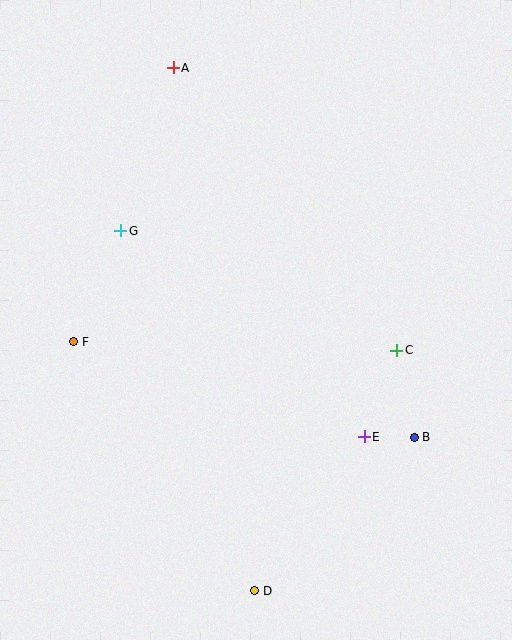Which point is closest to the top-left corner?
Point A is closest to the top-left corner.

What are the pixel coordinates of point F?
Point F is at (74, 342).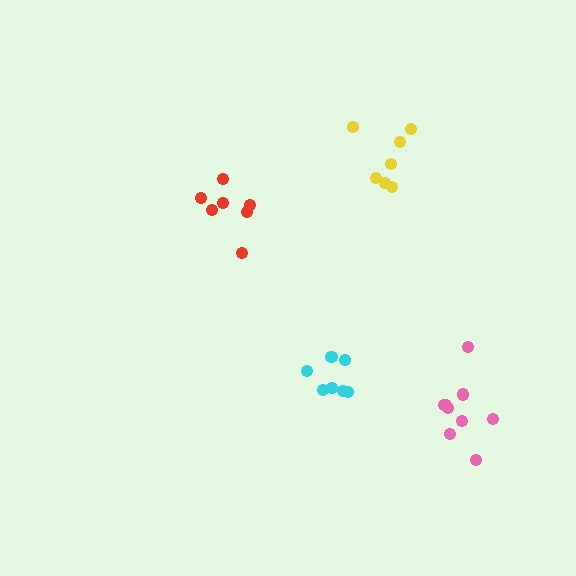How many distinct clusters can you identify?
There are 4 distinct clusters.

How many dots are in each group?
Group 1: 7 dots, Group 2: 7 dots, Group 3: 9 dots, Group 4: 8 dots (31 total).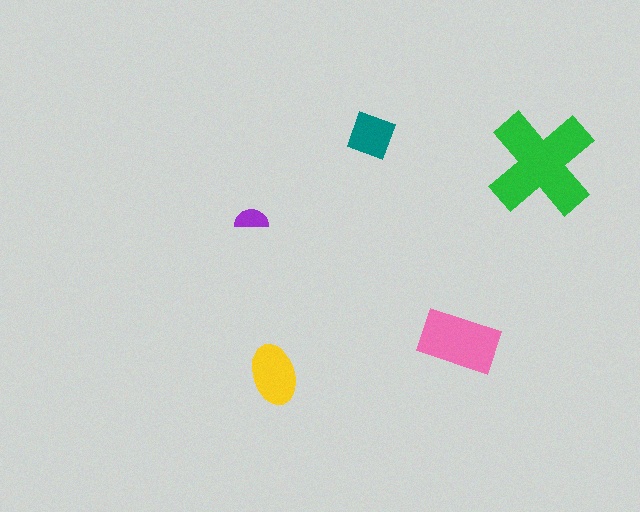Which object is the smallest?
The purple semicircle.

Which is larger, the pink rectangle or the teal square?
The pink rectangle.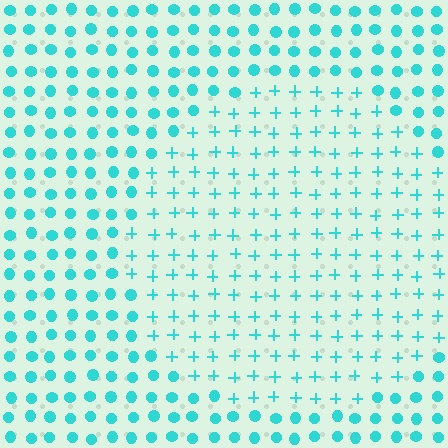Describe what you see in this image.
The image is filled with small cyan elements arranged in a uniform grid. A circle-shaped region contains plus signs, while the surrounding area contains circles. The boundary is defined purely by the change in element shape.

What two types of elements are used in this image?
The image uses plus signs inside the circle region and circles outside it.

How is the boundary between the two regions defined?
The boundary is defined by a change in element shape: plus signs inside vs. circles outside. All elements share the same color and spacing.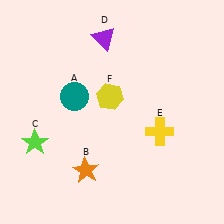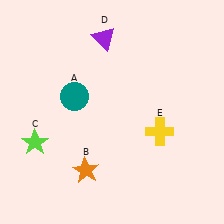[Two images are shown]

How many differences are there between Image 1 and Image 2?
There is 1 difference between the two images.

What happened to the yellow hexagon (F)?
The yellow hexagon (F) was removed in Image 2. It was in the top-left area of Image 1.